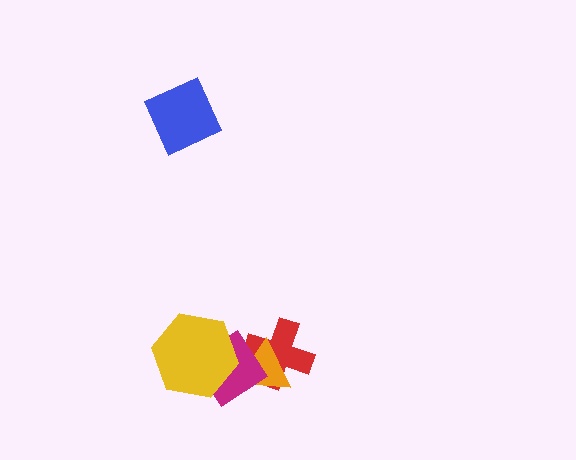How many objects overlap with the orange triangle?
2 objects overlap with the orange triangle.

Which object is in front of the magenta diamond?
The yellow hexagon is in front of the magenta diamond.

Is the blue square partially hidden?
No, no other shape covers it.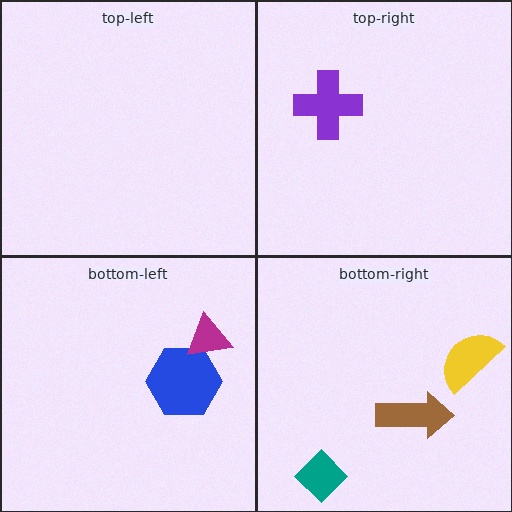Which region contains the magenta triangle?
The bottom-left region.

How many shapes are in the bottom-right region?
3.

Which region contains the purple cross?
The top-right region.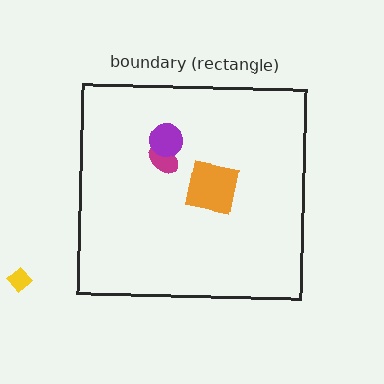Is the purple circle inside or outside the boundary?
Inside.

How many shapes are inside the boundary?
4 inside, 1 outside.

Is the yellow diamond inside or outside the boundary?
Outside.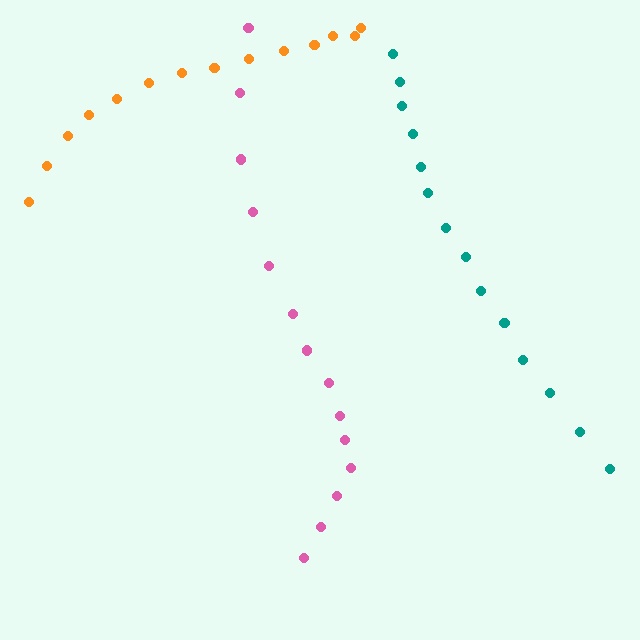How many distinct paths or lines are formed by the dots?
There are 3 distinct paths.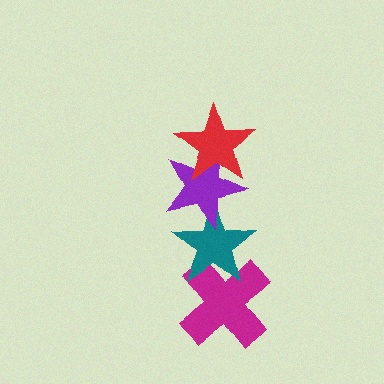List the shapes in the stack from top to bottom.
From top to bottom: the red star, the purple star, the teal star, the magenta cross.